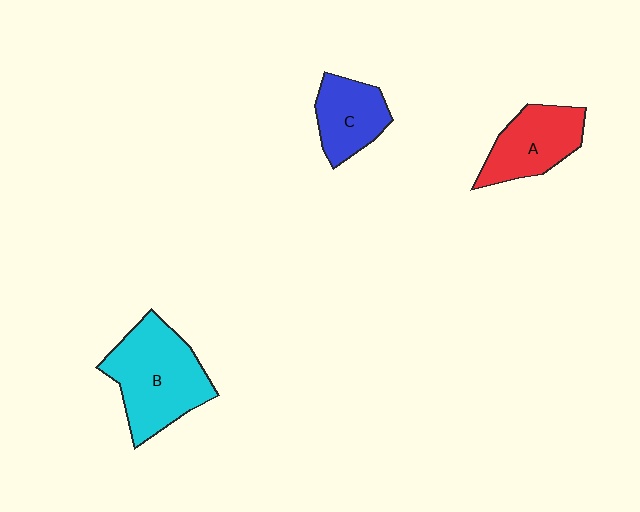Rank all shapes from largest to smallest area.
From largest to smallest: B (cyan), A (red), C (blue).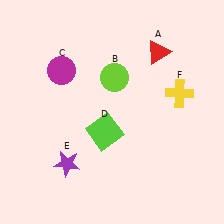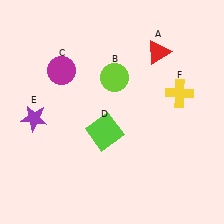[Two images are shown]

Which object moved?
The purple star (E) moved up.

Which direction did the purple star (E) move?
The purple star (E) moved up.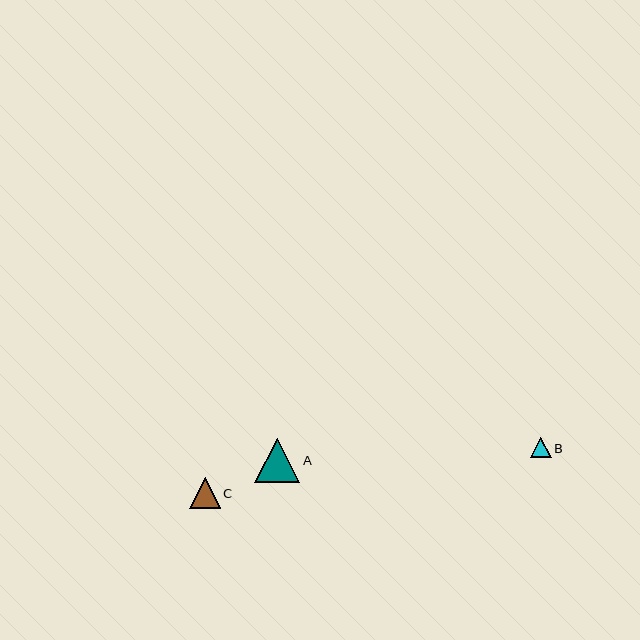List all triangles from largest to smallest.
From largest to smallest: A, C, B.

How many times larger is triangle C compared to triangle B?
Triangle C is approximately 1.5 times the size of triangle B.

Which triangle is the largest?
Triangle A is the largest with a size of approximately 45 pixels.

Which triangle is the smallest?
Triangle B is the smallest with a size of approximately 21 pixels.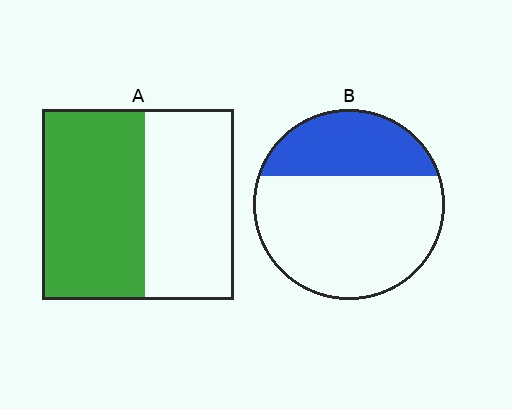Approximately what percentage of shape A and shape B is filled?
A is approximately 55% and B is approximately 30%.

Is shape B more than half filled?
No.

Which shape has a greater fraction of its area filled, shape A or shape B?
Shape A.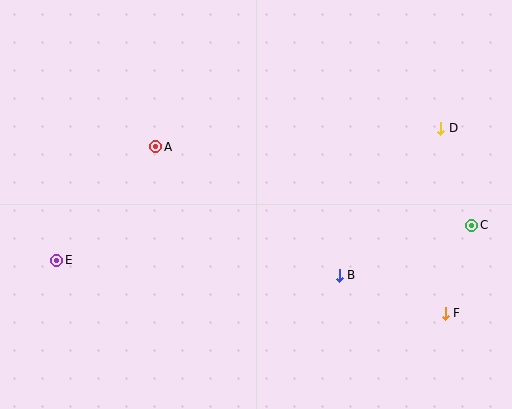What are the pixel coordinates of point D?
Point D is at (441, 128).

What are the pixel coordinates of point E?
Point E is at (57, 260).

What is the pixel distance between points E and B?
The distance between E and B is 283 pixels.